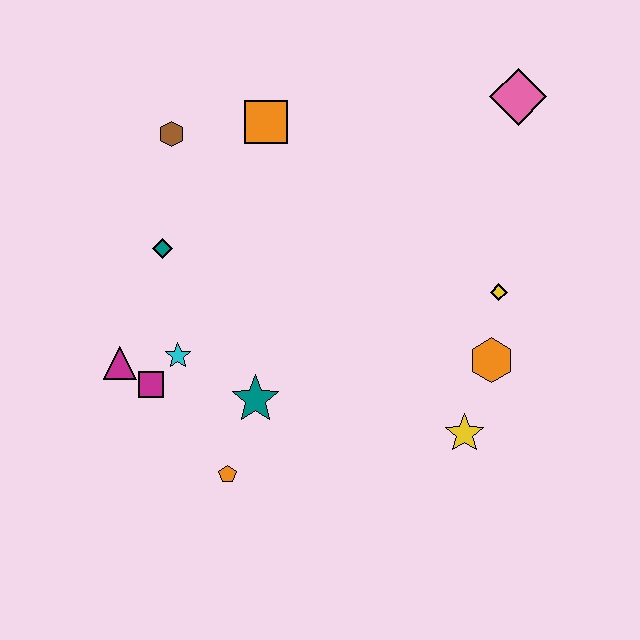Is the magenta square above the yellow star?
Yes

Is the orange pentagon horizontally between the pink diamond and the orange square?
No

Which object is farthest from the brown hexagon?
The yellow star is farthest from the brown hexagon.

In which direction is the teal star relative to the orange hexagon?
The teal star is to the left of the orange hexagon.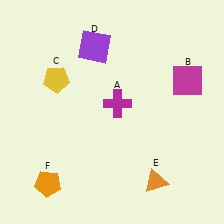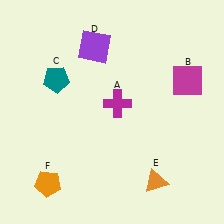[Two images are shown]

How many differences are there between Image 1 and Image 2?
There is 1 difference between the two images.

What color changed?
The pentagon (C) changed from yellow in Image 1 to teal in Image 2.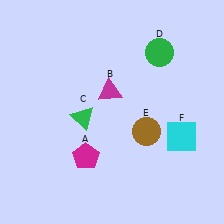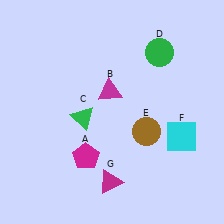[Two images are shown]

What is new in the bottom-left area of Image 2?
A magenta triangle (G) was added in the bottom-left area of Image 2.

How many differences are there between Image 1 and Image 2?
There is 1 difference between the two images.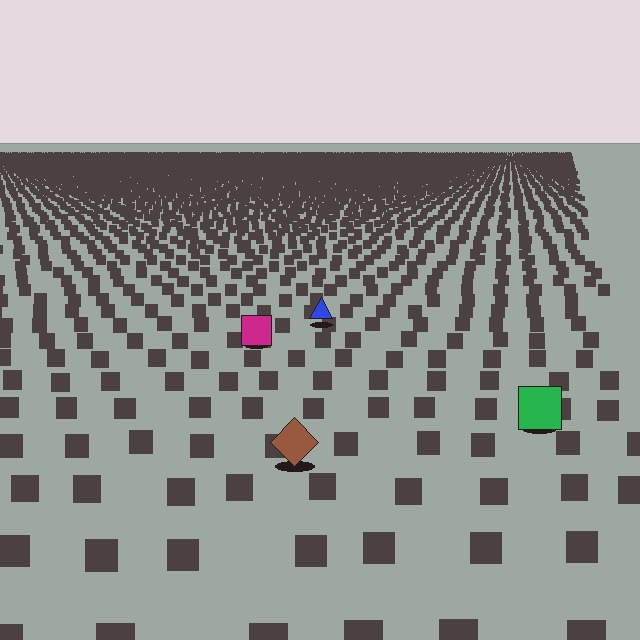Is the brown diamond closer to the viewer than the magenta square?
Yes. The brown diamond is closer — you can tell from the texture gradient: the ground texture is coarser near it.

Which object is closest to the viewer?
The brown diamond is closest. The texture marks near it are larger and more spread out.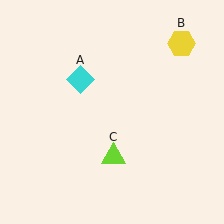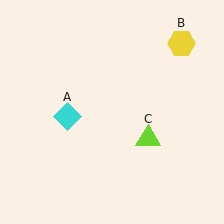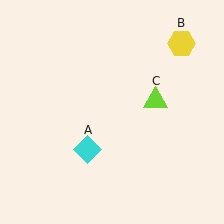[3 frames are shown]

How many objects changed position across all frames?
2 objects changed position: cyan diamond (object A), lime triangle (object C).